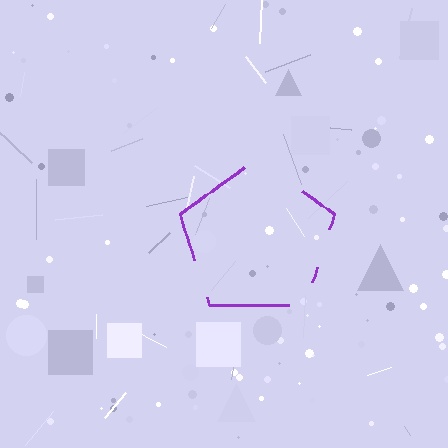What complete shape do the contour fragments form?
The contour fragments form a pentagon.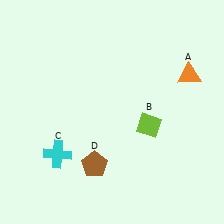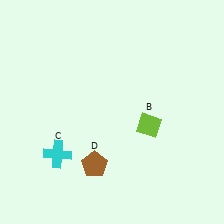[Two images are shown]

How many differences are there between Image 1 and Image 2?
There is 1 difference between the two images.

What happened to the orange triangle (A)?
The orange triangle (A) was removed in Image 2. It was in the top-right area of Image 1.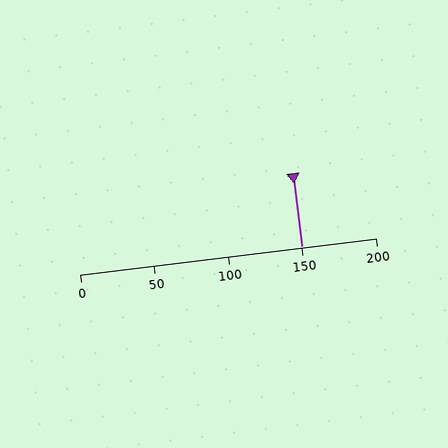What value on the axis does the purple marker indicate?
The marker indicates approximately 150.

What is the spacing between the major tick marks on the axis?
The major ticks are spaced 50 apart.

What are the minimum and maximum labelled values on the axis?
The axis runs from 0 to 200.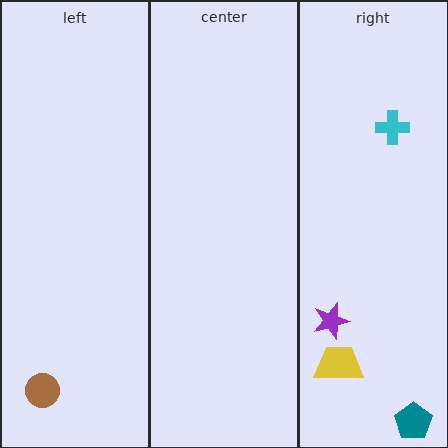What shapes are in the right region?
The purple star, the yellow trapezoid, the cyan cross, the teal pentagon.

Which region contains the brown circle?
The left region.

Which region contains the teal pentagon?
The right region.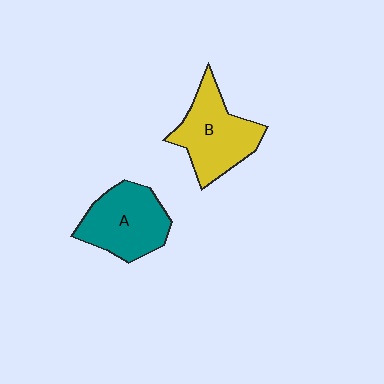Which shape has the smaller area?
Shape A (teal).